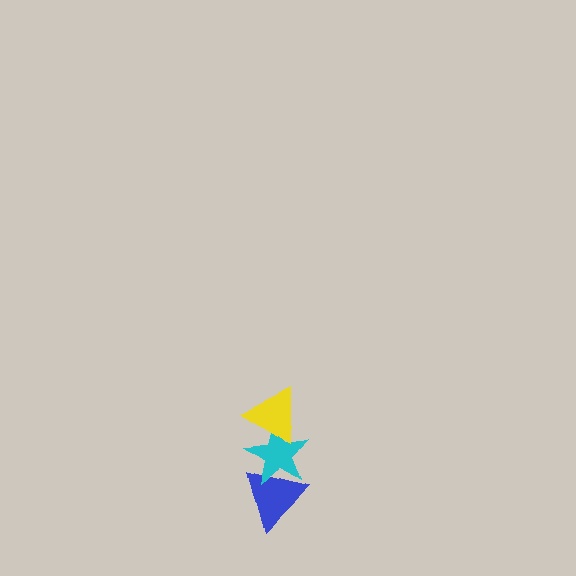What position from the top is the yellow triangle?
The yellow triangle is 1st from the top.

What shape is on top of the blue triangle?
The cyan star is on top of the blue triangle.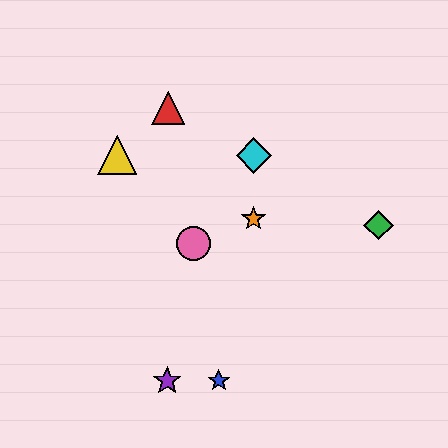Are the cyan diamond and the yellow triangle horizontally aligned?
Yes, both are at y≈155.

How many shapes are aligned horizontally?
2 shapes (the yellow triangle, the cyan diamond) are aligned horizontally.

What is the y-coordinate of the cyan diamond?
The cyan diamond is at y≈155.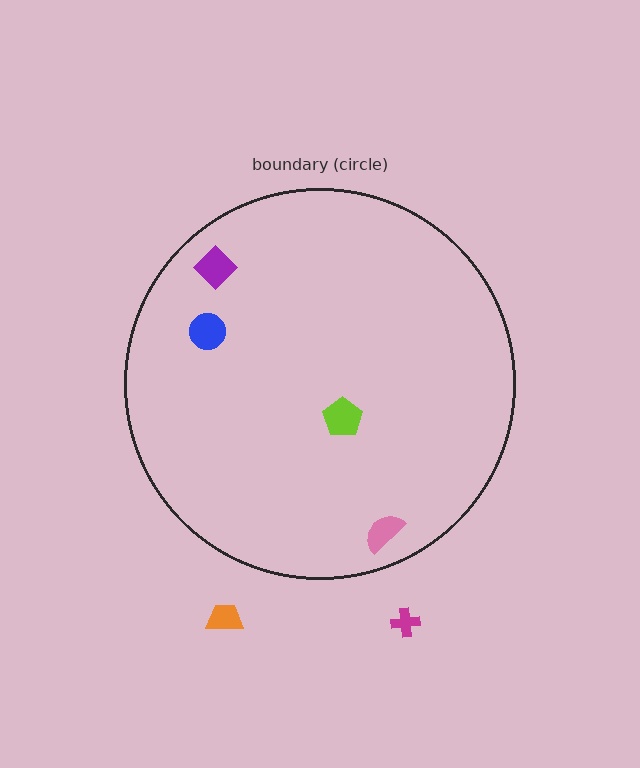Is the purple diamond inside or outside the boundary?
Inside.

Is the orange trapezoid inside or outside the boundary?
Outside.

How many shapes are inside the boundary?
4 inside, 2 outside.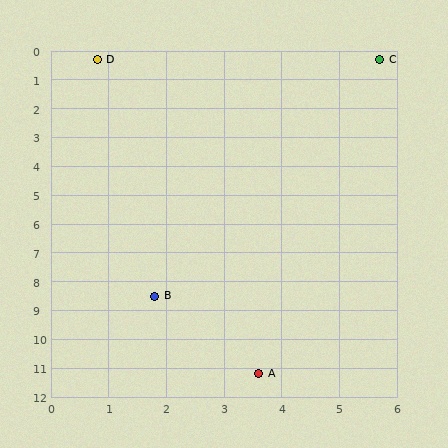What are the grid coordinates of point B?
Point B is at approximately (1.8, 8.5).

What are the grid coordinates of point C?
Point C is at approximately (5.7, 0.3).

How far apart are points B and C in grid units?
Points B and C are about 9.1 grid units apart.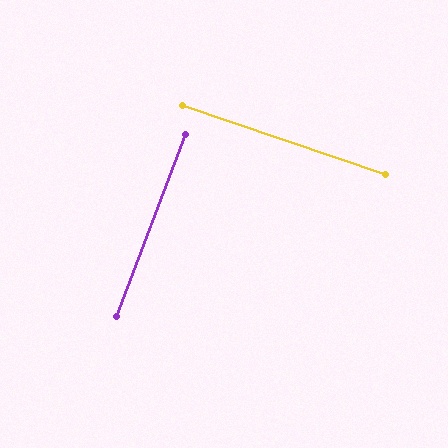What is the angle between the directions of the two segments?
Approximately 88 degrees.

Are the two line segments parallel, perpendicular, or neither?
Perpendicular — they meet at approximately 88°.